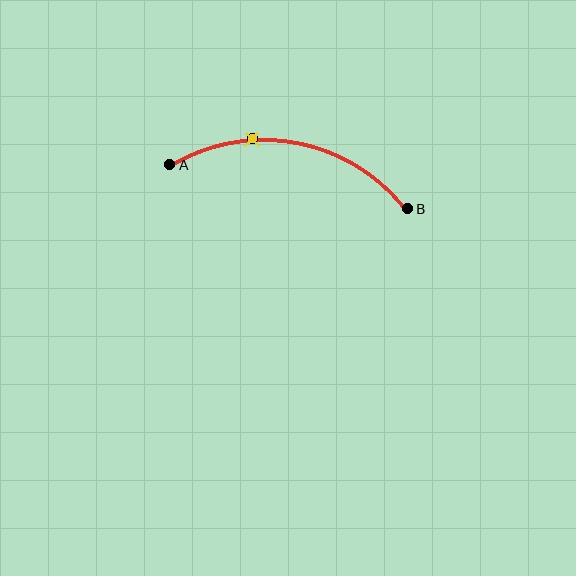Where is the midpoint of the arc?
The arc midpoint is the point on the curve farthest from the straight line joining A and B. It sits above that line.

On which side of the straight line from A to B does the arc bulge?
The arc bulges above the straight line connecting A and B.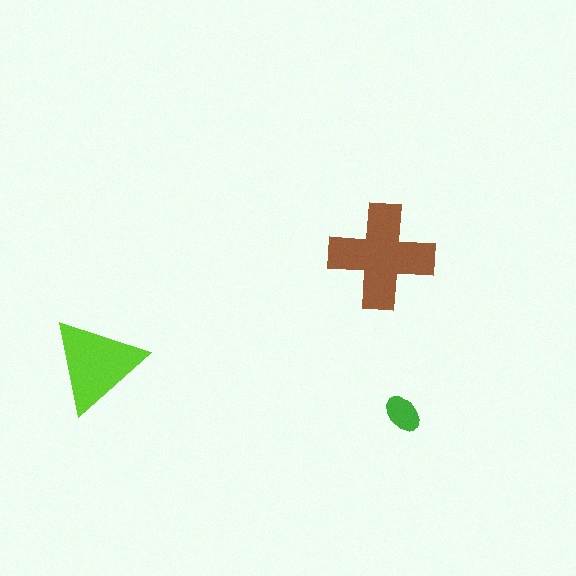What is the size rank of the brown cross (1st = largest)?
1st.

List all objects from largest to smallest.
The brown cross, the lime triangle, the green ellipse.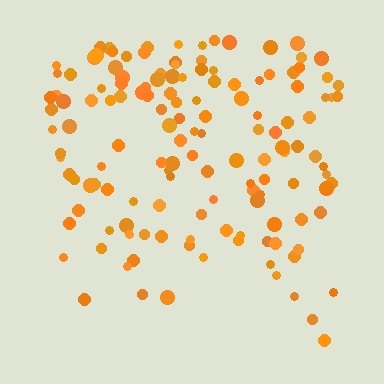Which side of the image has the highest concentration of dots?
The top.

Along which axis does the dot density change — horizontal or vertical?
Vertical.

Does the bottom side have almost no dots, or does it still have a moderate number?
Still a moderate number, just noticeably fewer than the top.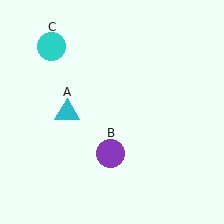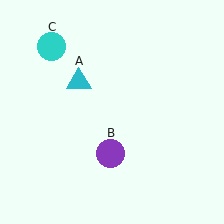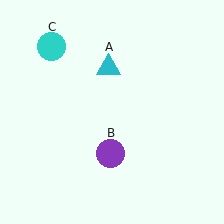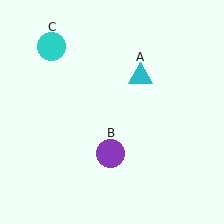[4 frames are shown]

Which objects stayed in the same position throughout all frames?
Purple circle (object B) and cyan circle (object C) remained stationary.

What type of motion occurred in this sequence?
The cyan triangle (object A) rotated clockwise around the center of the scene.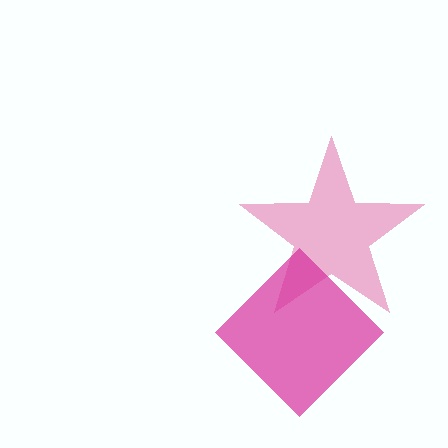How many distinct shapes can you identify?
There are 2 distinct shapes: a pink star, a magenta diamond.